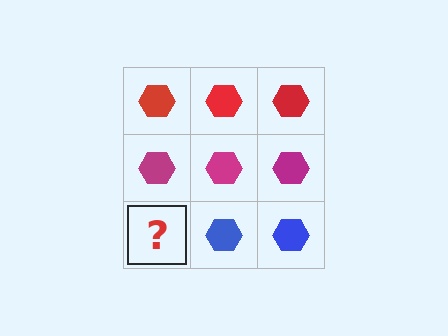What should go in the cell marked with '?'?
The missing cell should contain a blue hexagon.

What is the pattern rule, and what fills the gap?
The rule is that each row has a consistent color. The gap should be filled with a blue hexagon.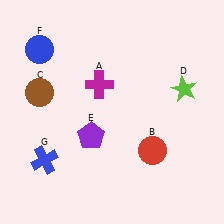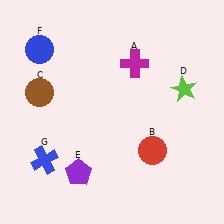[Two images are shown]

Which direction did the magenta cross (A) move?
The magenta cross (A) moved right.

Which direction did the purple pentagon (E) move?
The purple pentagon (E) moved down.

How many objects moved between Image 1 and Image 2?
2 objects moved between the two images.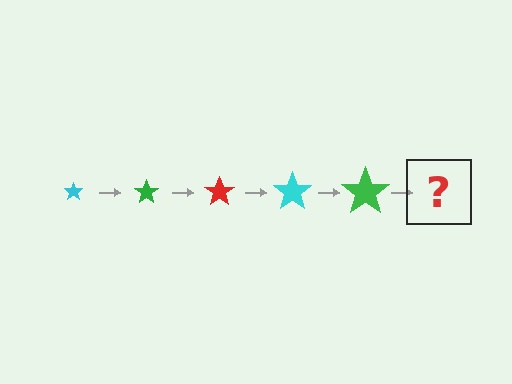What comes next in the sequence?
The next element should be a red star, larger than the previous one.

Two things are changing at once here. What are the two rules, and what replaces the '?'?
The two rules are that the star grows larger each step and the color cycles through cyan, green, and red. The '?' should be a red star, larger than the previous one.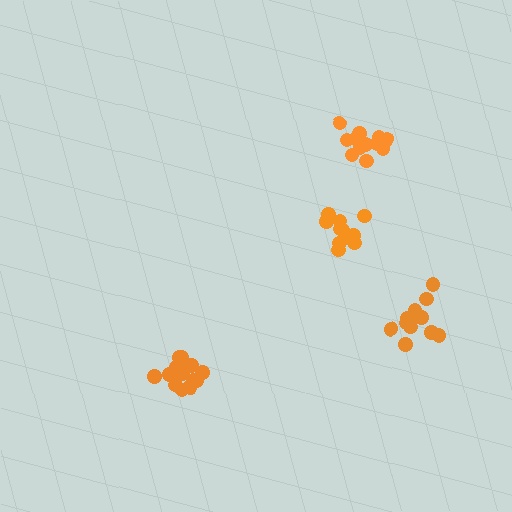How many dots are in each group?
Group 1: 12 dots, Group 2: 13 dots, Group 3: 16 dots, Group 4: 11 dots (52 total).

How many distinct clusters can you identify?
There are 4 distinct clusters.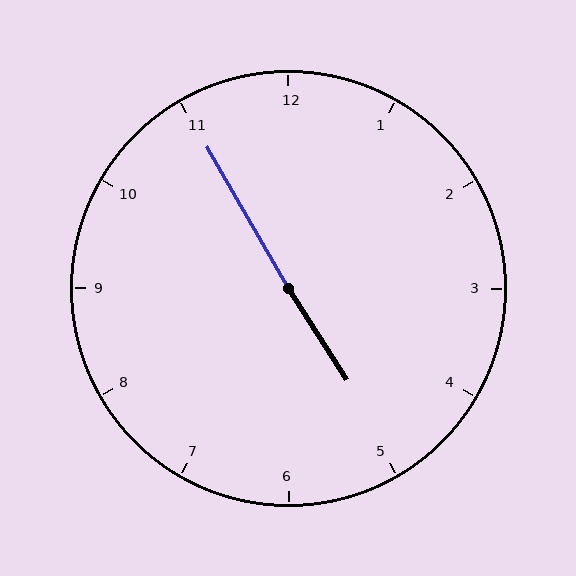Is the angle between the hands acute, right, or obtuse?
It is obtuse.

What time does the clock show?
4:55.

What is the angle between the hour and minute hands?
Approximately 178 degrees.